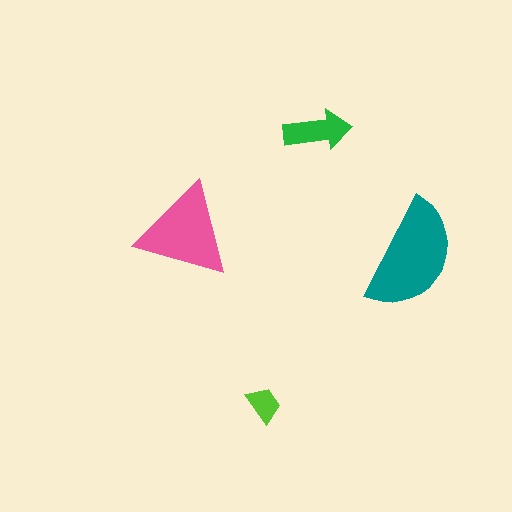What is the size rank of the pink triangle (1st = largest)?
2nd.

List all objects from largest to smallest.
The teal semicircle, the pink triangle, the green arrow, the lime trapezoid.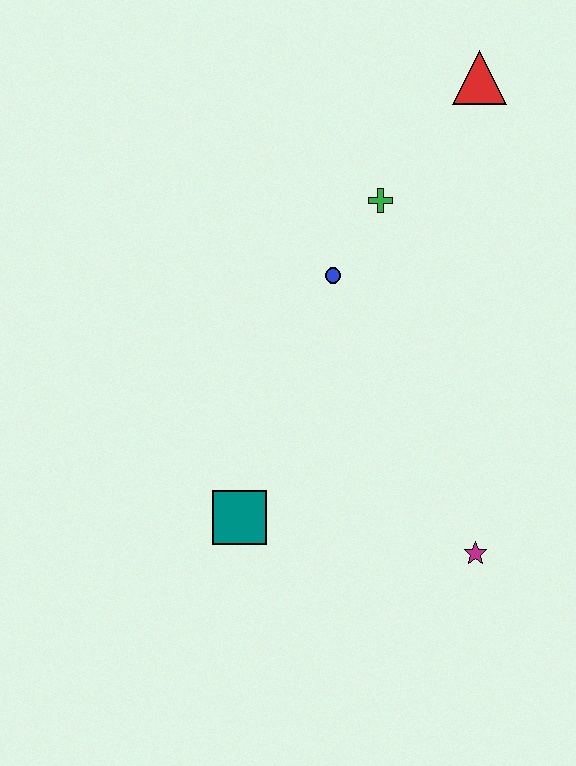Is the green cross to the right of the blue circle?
Yes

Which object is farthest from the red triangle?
The teal square is farthest from the red triangle.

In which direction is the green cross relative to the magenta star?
The green cross is above the magenta star.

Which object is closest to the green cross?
The blue circle is closest to the green cross.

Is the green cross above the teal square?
Yes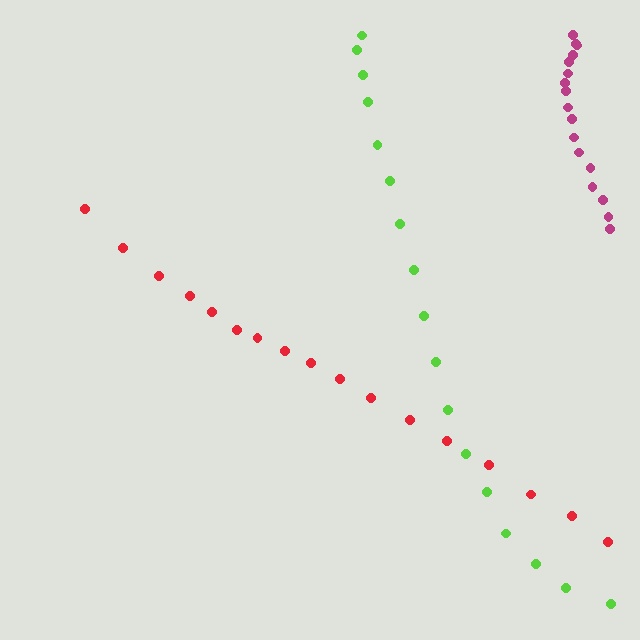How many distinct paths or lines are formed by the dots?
There are 3 distinct paths.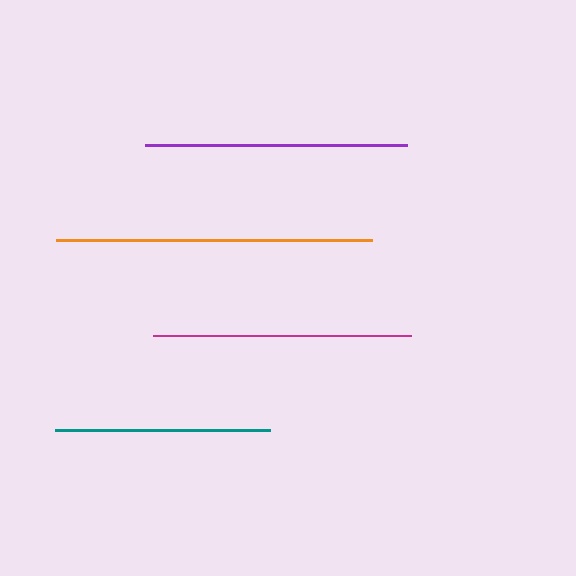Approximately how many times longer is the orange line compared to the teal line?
The orange line is approximately 1.5 times the length of the teal line.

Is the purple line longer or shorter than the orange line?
The orange line is longer than the purple line.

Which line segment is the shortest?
The teal line is the shortest at approximately 215 pixels.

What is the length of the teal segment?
The teal segment is approximately 215 pixels long.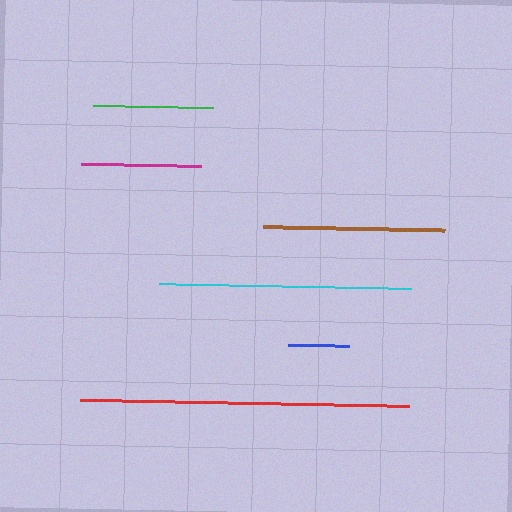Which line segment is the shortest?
The blue line is the shortest at approximately 61 pixels.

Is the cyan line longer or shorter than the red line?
The red line is longer than the cyan line.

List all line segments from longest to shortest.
From longest to shortest: red, cyan, brown, green, magenta, blue.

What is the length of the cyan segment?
The cyan segment is approximately 252 pixels long.